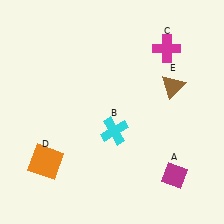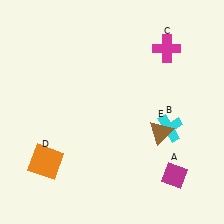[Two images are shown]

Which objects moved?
The objects that moved are: the cyan cross (B), the brown triangle (E).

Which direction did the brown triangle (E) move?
The brown triangle (E) moved down.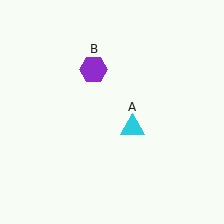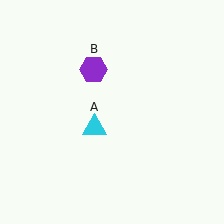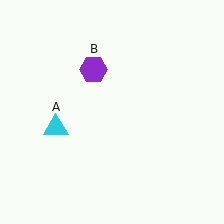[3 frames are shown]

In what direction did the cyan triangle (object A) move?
The cyan triangle (object A) moved left.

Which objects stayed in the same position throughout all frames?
Purple hexagon (object B) remained stationary.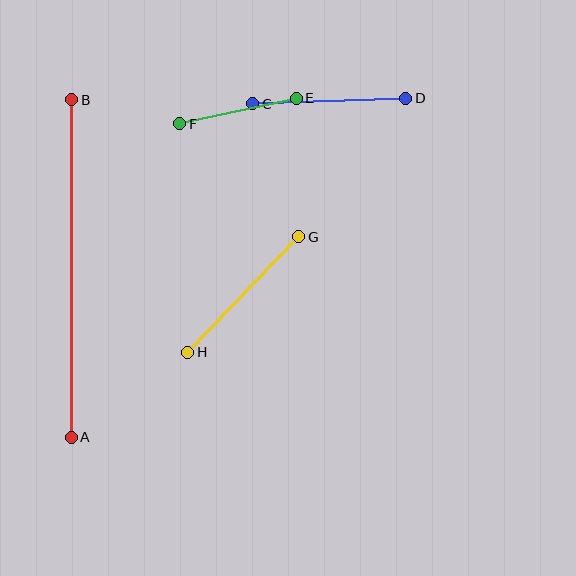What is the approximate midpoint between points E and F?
The midpoint is at approximately (238, 111) pixels.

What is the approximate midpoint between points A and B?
The midpoint is at approximately (72, 269) pixels.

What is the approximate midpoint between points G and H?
The midpoint is at approximately (243, 294) pixels.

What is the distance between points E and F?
The distance is approximately 119 pixels.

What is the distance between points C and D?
The distance is approximately 153 pixels.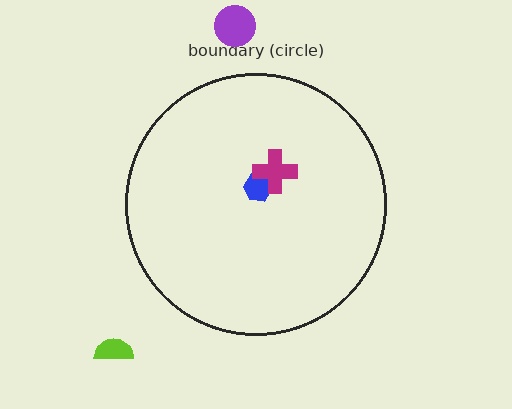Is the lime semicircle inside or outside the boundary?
Outside.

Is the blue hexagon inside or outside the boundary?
Inside.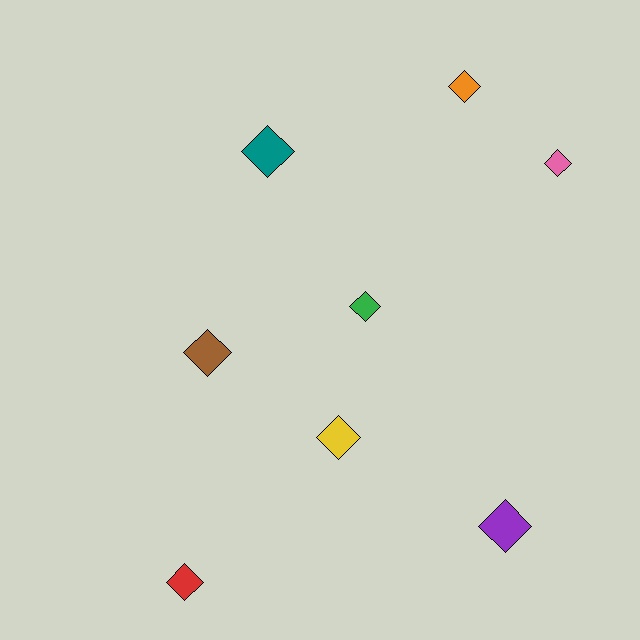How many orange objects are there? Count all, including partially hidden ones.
There is 1 orange object.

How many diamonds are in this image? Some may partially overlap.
There are 8 diamonds.